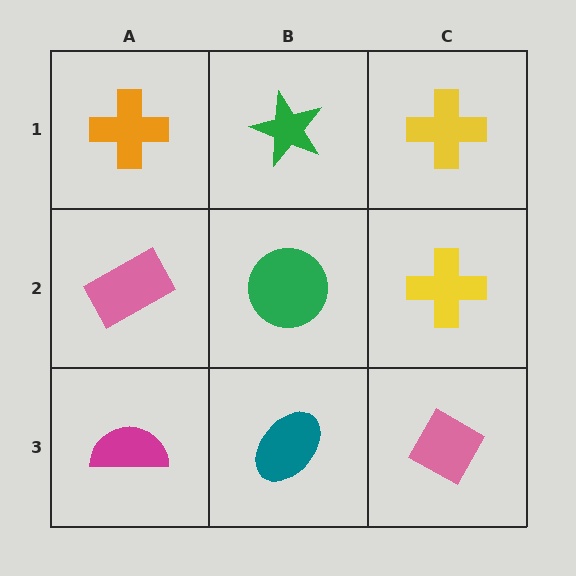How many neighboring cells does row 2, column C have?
3.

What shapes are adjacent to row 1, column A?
A pink rectangle (row 2, column A), a green star (row 1, column B).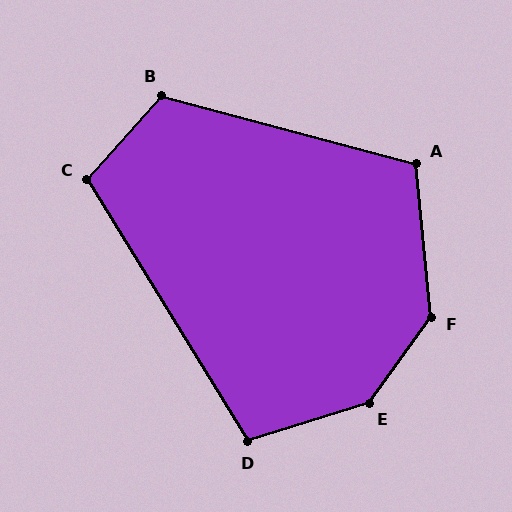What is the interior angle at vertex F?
Approximately 139 degrees (obtuse).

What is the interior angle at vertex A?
Approximately 110 degrees (obtuse).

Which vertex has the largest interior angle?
E, at approximately 143 degrees.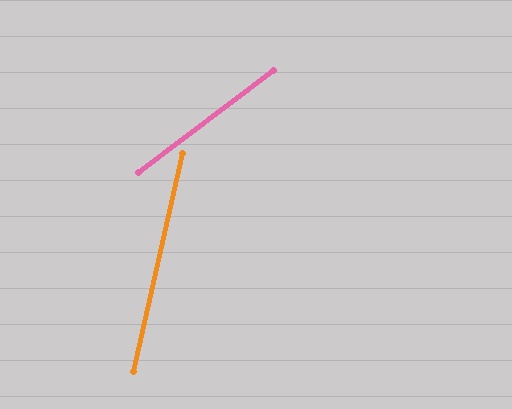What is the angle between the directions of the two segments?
Approximately 40 degrees.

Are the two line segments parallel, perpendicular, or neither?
Neither parallel nor perpendicular — they differ by about 40°.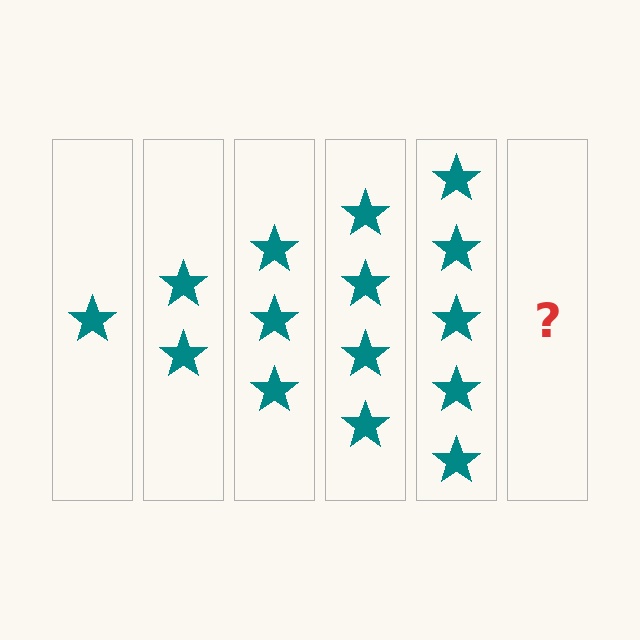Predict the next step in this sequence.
The next step is 6 stars.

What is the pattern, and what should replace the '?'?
The pattern is that each step adds one more star. The '?' should be 6 stars.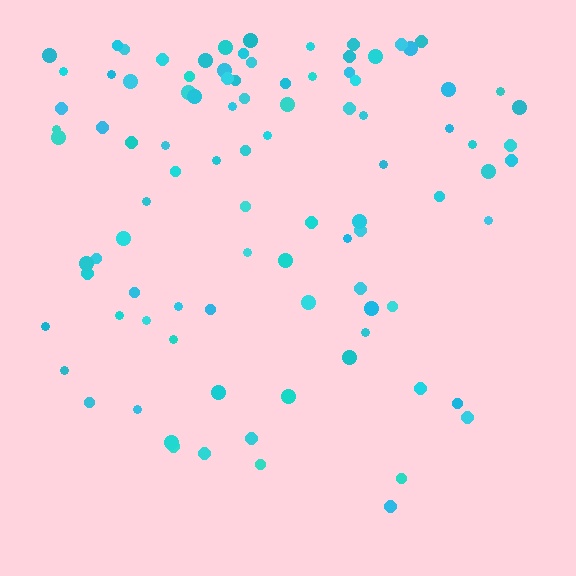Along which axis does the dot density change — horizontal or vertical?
Vertical.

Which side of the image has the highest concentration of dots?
The top.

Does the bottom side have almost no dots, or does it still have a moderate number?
Still a moderate number, just noticeably fewer than the top.